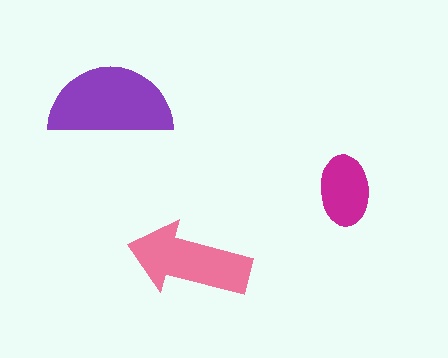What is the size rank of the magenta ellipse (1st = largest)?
3rd.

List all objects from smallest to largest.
The magenta ellipse, the pink arrow, the purple semicircle.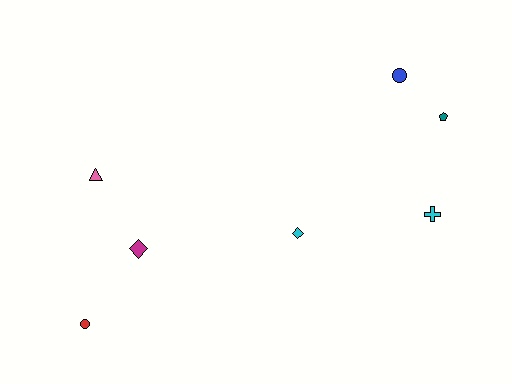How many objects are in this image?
There are 7 objects.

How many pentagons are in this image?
There is 1 pentagon.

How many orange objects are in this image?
There are no orange objects.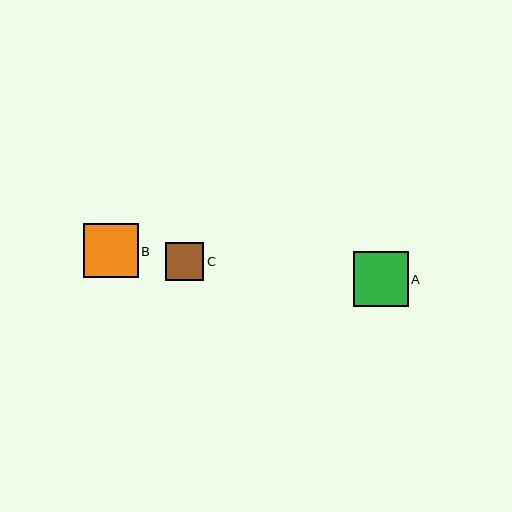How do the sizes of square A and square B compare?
Square A and square B are approximately the same size.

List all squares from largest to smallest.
From largest to smallest: A, B, C.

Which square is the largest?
Square A is the largest with a size of approximately 55 pixels.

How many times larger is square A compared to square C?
Square A is approximately 1.4 times the size of square C.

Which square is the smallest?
Square C is the smallest with a size of approximately 38 pixels.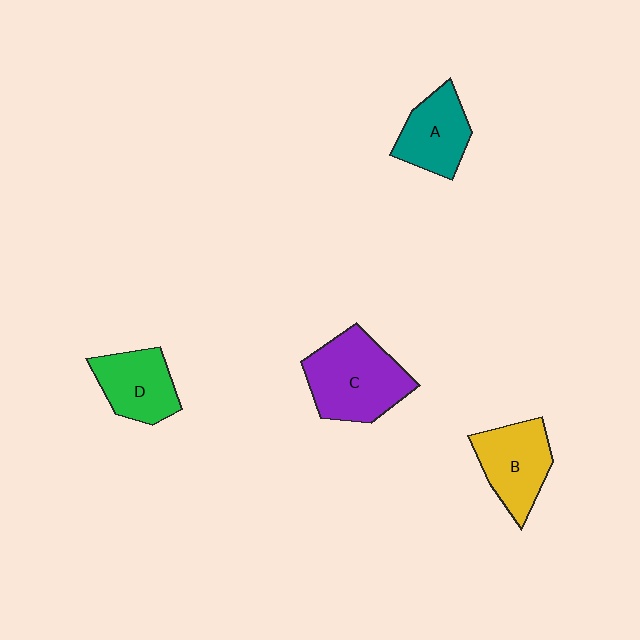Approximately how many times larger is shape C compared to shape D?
Approximately 1.5 times.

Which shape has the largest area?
Shape C (purple).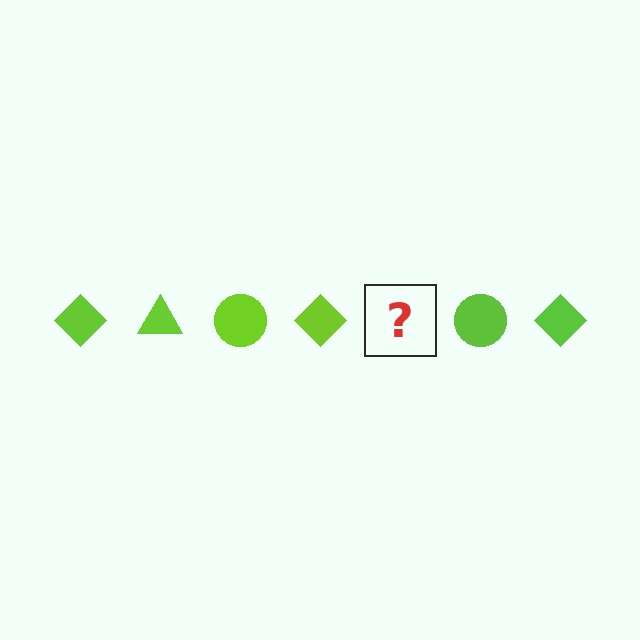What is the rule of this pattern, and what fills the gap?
The rule is that the pattern cycles through diamond, triangle, circle shapes in lime. The gap should be filled with a lime triangle.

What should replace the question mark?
The question mark should be replaced with a lime triangle.